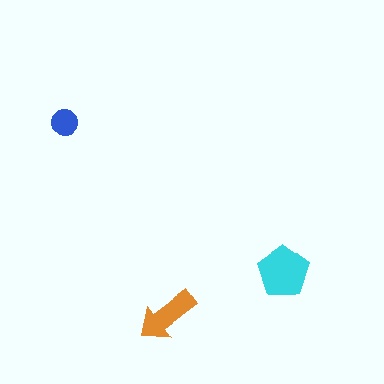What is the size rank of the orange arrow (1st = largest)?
2nd.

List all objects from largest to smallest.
The cyan pentagon, the orange arrow, the blue circle.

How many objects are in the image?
There are 3 objects in the image.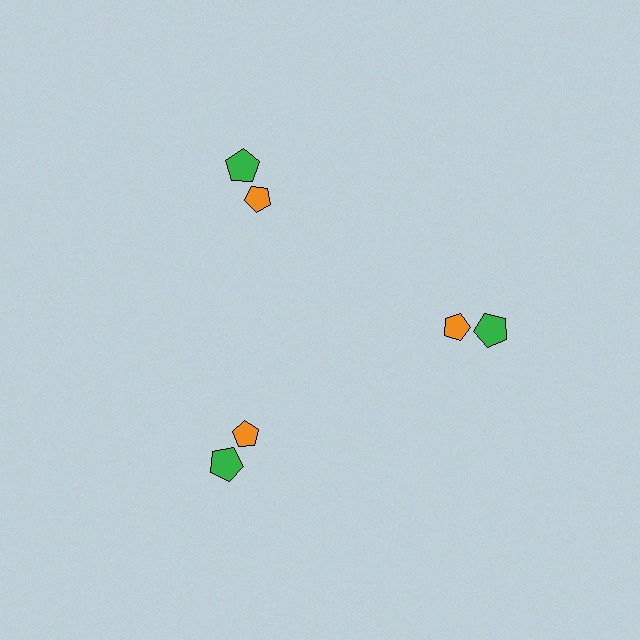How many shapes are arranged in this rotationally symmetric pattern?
There are 6 shapes, arranged in 3 groups of 2.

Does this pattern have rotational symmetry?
Yes, this pattern has 3-fold rotational symmetry. It looks the same after rotating 120 degrees around the center.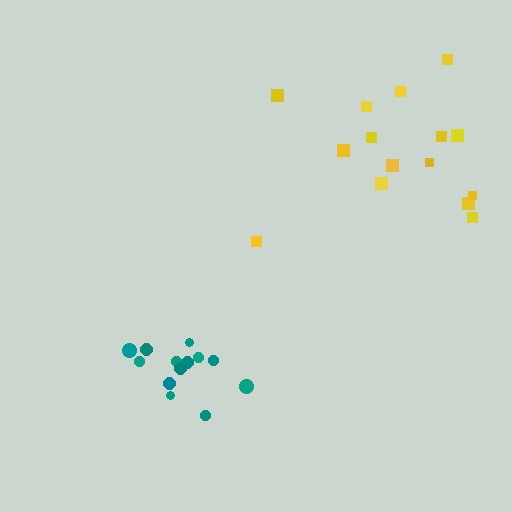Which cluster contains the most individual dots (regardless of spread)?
Yellow (15).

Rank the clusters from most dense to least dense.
teal, yellow.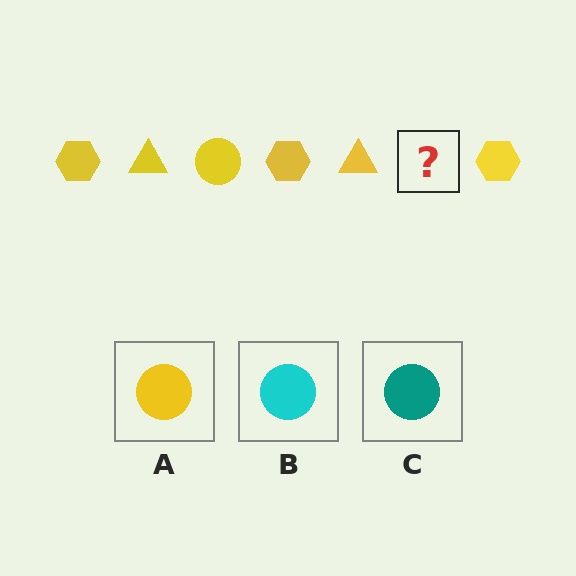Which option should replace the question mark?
Option A.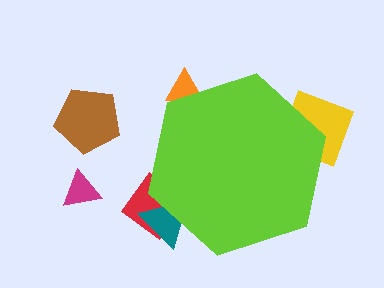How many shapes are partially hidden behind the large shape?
4 shapes are partially hidden.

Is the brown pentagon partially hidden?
No, the brown pentagon is fully visible.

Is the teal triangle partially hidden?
Yes, the teal triangle is partially hidden behind the lime hexagon.